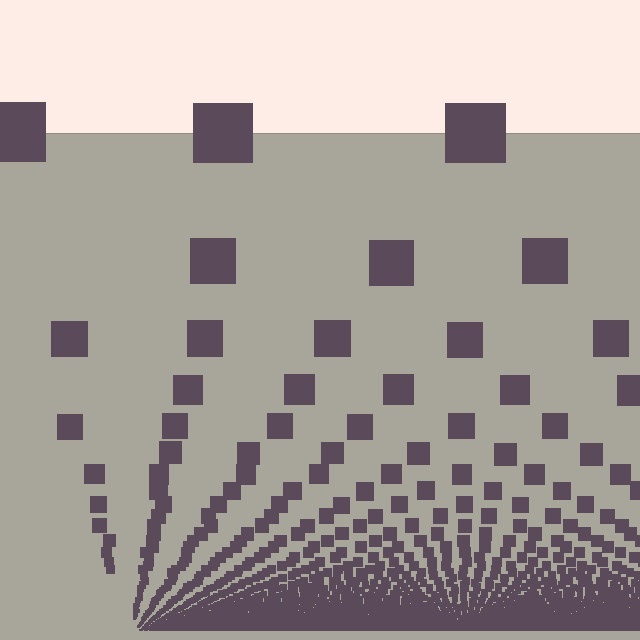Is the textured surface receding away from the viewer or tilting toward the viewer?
The surface appears to tilt toward the viewer. Texture elements get larger and sparser toward the top.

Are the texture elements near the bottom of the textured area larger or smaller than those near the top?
Smaller. The gradient is inverted — elements near the bottom are smaller and denser.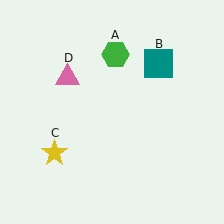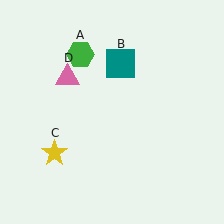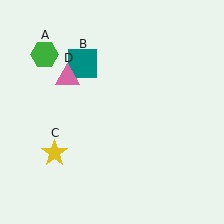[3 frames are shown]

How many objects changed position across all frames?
2 objects changed position: green hexagon (object A), teal square (object B).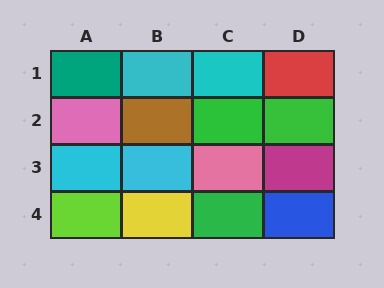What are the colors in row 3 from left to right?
Cyan, cyan, pink, magenta.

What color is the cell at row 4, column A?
Lime.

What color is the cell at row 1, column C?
Cyan.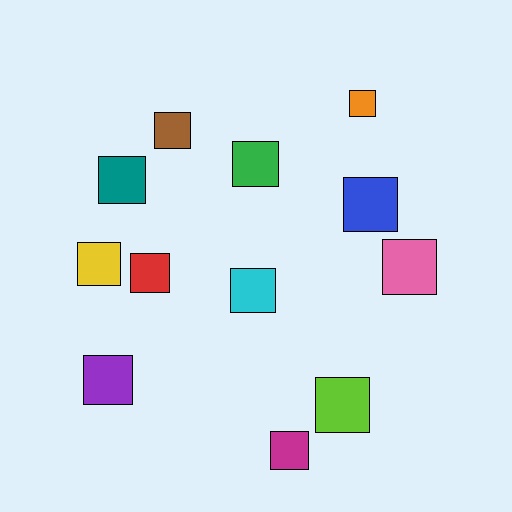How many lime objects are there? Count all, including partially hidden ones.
There is 1 lime object.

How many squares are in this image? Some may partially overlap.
There are 12 squares.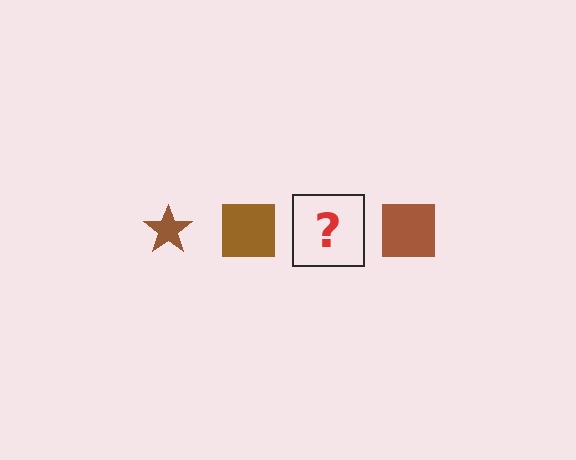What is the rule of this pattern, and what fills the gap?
The rule is that the pattern cycles through star, square shapes in brown. The gap should be filled with a brown star.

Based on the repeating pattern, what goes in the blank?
The blank should be a brown star.